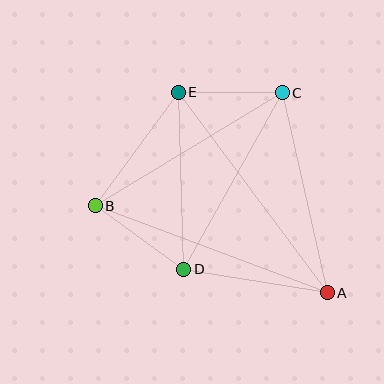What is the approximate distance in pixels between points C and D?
The distance between C and D is approximately 202 pixels.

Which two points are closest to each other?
Points C and E are closest to each other.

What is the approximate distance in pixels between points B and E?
The distance between B and E is approximately 141 pixels.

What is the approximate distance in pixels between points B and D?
The distance between B and D is approximately 109 pixels.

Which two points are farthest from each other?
Points A and E are farthest from each other.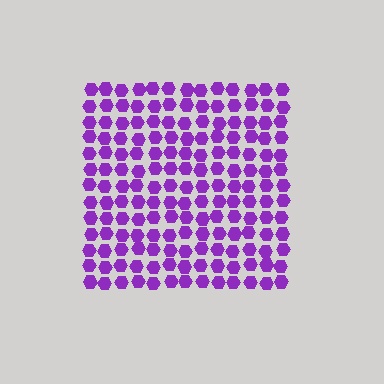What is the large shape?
The large shape is a square.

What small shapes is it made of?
It is made of small hexagons.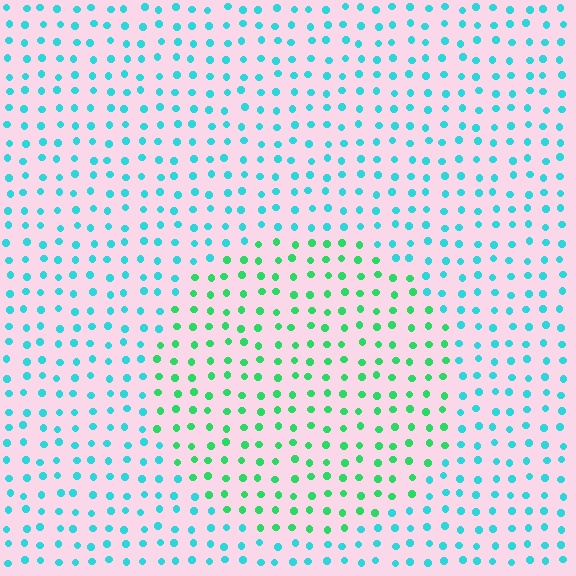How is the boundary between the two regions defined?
The boundary is defined purely by a slight shift in hue (about 42 degrees). Spacing, size, and orientation are identical on both sides.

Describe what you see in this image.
The image is filled with small cyan elements in a uniform arrangement. A circle-shaped region is visible where the elements are tinted to a slightly different hue, forming a subtle color boundary.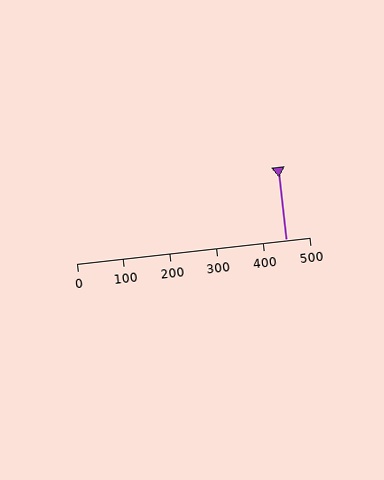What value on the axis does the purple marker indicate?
The marker indicates approximately 450.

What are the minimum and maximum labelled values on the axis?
The axis runs from 0 to 500.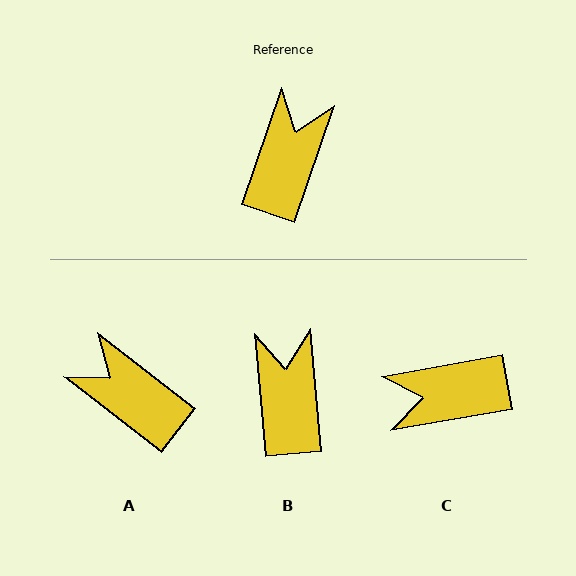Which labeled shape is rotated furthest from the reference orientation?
C, about 119 degrees away.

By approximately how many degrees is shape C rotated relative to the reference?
Approximately 119 degrees counter-clockwise.